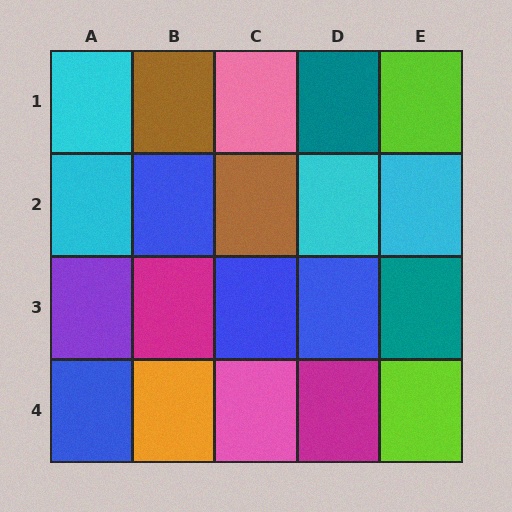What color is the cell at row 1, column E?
Lime.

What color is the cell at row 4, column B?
Orange.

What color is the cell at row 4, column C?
Pink.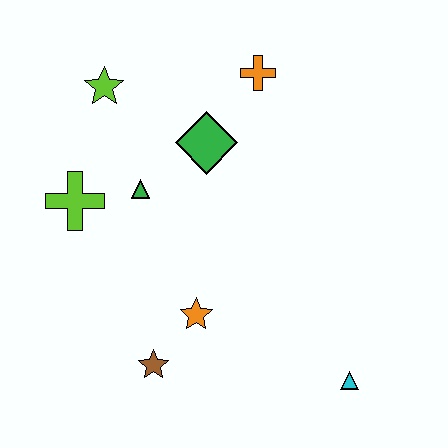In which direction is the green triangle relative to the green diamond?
The green triangle is to the left of the green diamond.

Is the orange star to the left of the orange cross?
Yes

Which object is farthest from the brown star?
The orange cross is farthest from the brown star.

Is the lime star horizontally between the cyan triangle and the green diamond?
No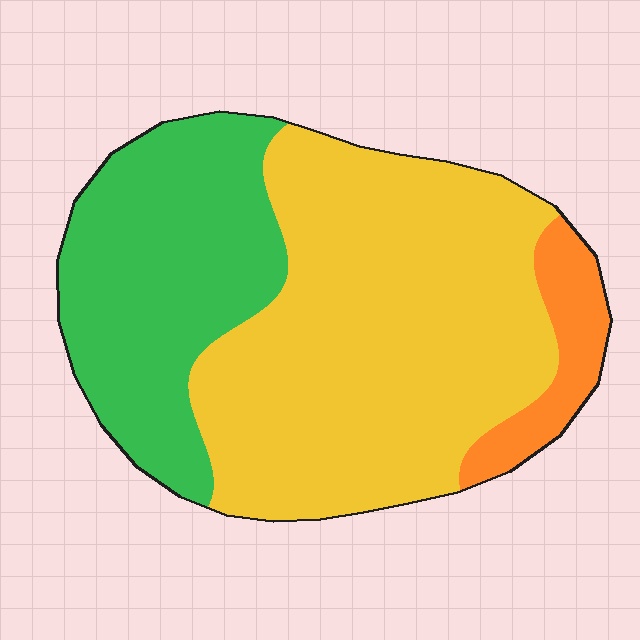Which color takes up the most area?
Yellow, at roughly 60%.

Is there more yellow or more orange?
Yellow.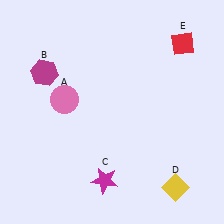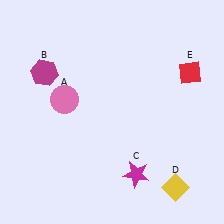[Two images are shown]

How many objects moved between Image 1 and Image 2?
2 objects moved between the two images.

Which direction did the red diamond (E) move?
The red diamond (E) moved down.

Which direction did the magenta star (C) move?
The magenta star (C) moved right.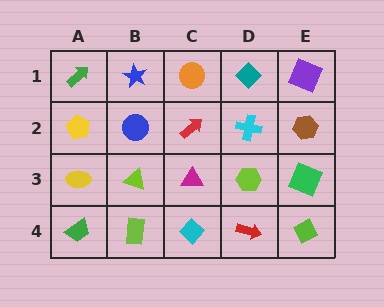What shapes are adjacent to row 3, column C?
A red arrow (row 2, column C), a cyan diamond (row 4, column C), a lime triangle (row 3, column B), a lime hexagon (row 3, column D).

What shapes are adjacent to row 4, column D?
A lime hexagon (row 3, column D), a cyan diamond (row 4, column C), a lime diamond (row 4, column E).